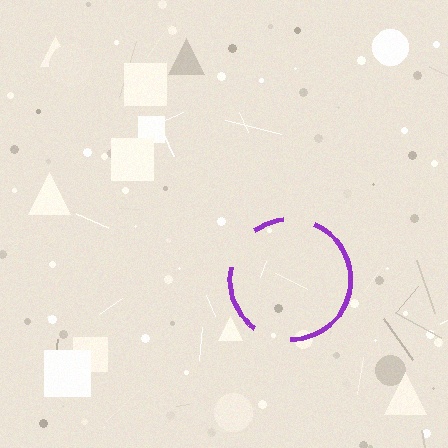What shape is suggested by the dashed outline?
The dashed outline suggests a circle.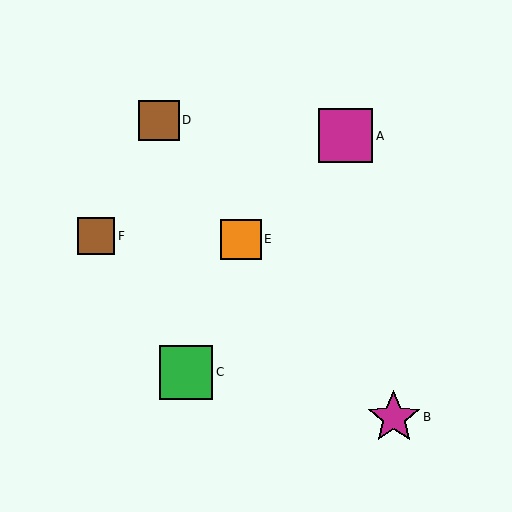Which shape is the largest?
The magenta square (labeled A) is the largest.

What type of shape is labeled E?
Shape E is an orange square.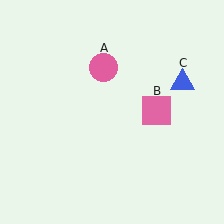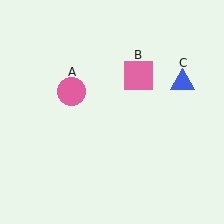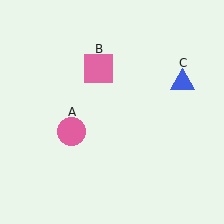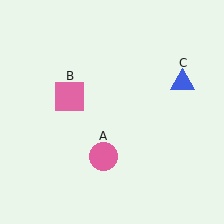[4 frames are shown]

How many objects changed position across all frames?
2 objects changed position: pink circle (object A), pink square (object B).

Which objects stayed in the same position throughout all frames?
Blue triangle (object C) remained stationary.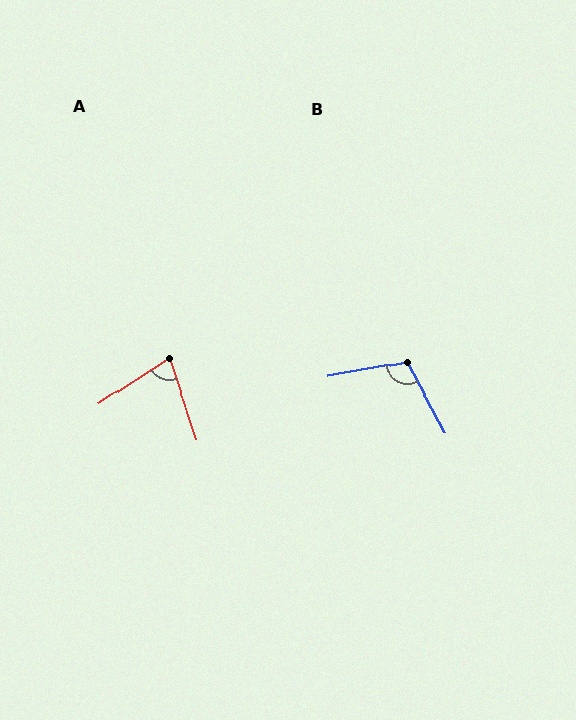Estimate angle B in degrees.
Approximately 109 degrees.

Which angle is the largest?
B, at approximately 109 degrees.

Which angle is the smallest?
A, at approximately 76 degrees.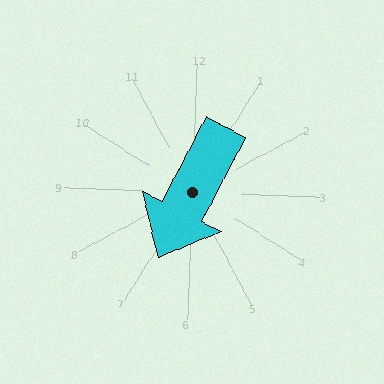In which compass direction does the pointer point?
Southwest.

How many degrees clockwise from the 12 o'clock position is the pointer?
Approximately 205 degrees.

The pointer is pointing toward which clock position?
Roughly 7 o'clock.